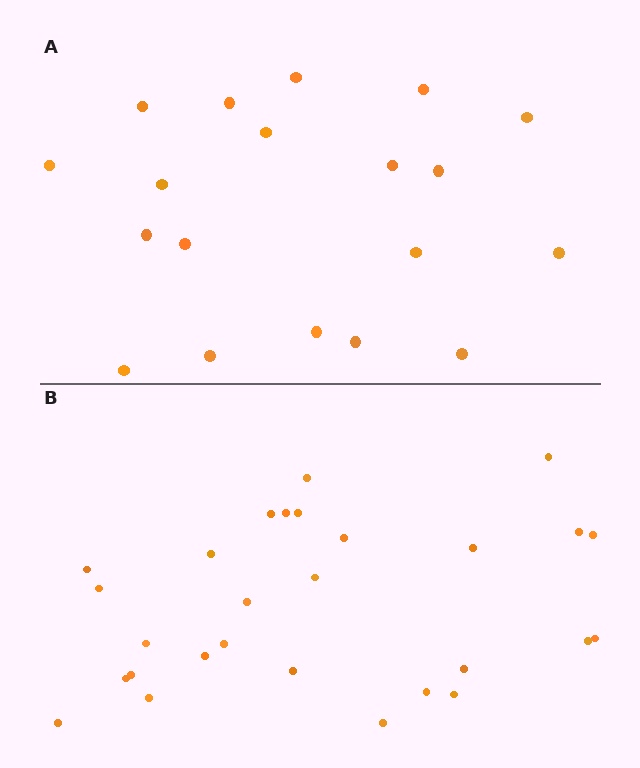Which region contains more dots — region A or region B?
Region B (the bottom region) has more dots.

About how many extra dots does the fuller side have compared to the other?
Region B has roughly 8 or so more dots than region A.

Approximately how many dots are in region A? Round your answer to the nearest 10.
About 20 dots. (The exact count is 19, which rounds to 20.)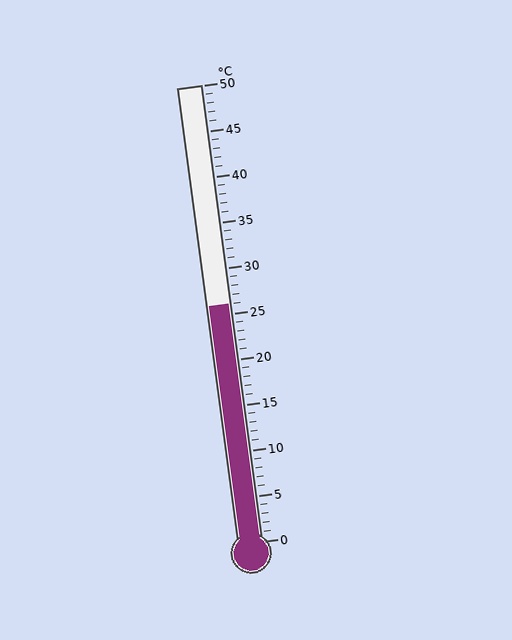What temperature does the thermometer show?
The thermometer shows approximately 26°C.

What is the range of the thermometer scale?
The thermometer scale ranges from 0°C to 50°C.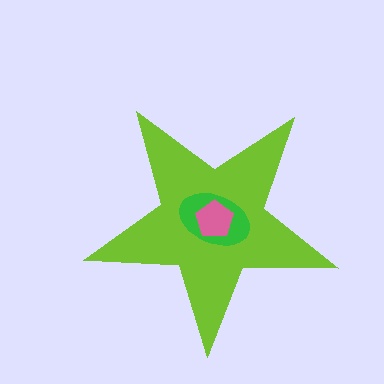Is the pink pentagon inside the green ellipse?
Yes.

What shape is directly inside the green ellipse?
The pink pentagon.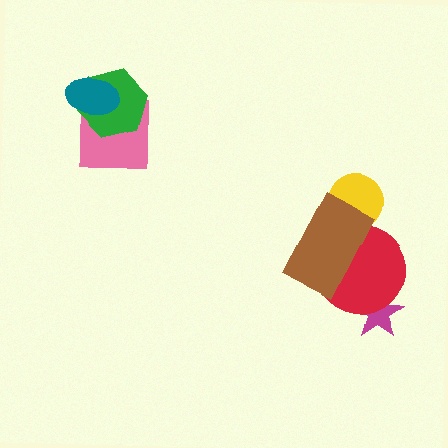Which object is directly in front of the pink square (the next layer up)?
The green hexagon is directly in front of the pink square.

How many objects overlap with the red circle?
2 objects overlap with the red circle.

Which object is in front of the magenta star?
The red circle is in front of the magenta star.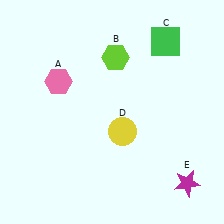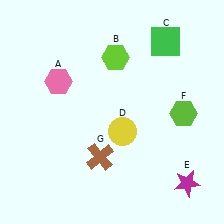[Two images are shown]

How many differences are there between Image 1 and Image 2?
There are 2 differences between the two images.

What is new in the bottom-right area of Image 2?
A lime hexagon (F) was added in the bottom-right area of Image 2.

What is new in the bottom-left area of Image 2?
A brown cross (G) was added in the bottom-left area of Image 2.